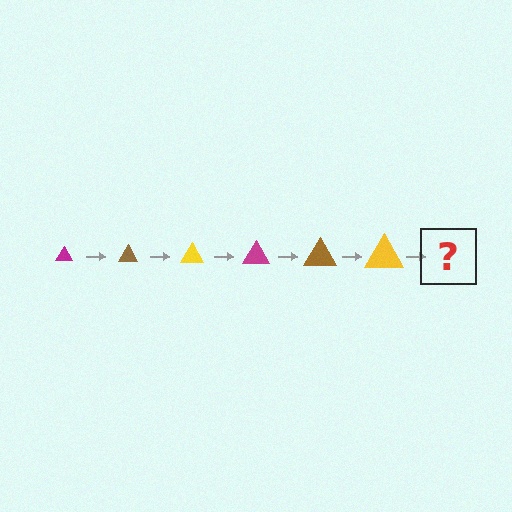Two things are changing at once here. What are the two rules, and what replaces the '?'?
The two rules are that the triangle grows larger each step and the color cycles through magenta, brown, and yellow. The '?' should be a magenta triangle, larger than the previous one.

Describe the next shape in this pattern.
It should be a magenta triangle, larger than the previous one.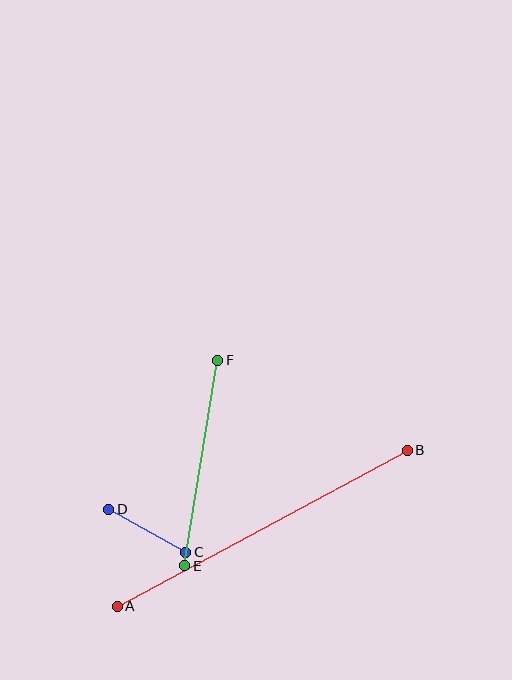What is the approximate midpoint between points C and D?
The midpoint is at approximately (147, 531) pixels.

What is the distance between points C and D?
The distance is approximately 88 pixels.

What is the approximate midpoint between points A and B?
The midpoint is at approximately (262, 528) pixels.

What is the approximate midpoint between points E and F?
The midpoint is at approximately (201, 463) pixels.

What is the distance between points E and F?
The distance is approximately 208 pixels.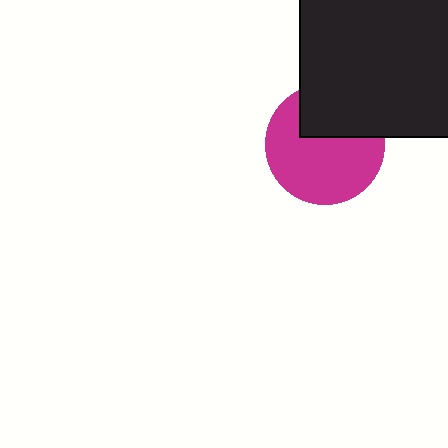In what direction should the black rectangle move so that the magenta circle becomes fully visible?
The black rectangle should move up. That is the shortest direction to clear the overlap and leave the magenta circle fully visible.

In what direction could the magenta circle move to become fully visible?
The magenta circle could move down. That would shift it out from behind the black rectangle entirely.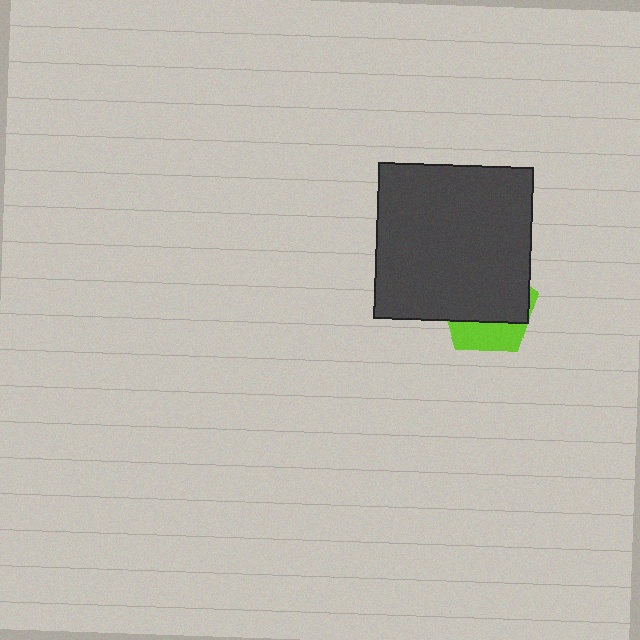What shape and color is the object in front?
The object in front is a dark gray square.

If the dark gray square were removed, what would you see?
You would see the complete lime pentagon.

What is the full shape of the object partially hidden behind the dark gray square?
The partially hidden object is a lime pentagon.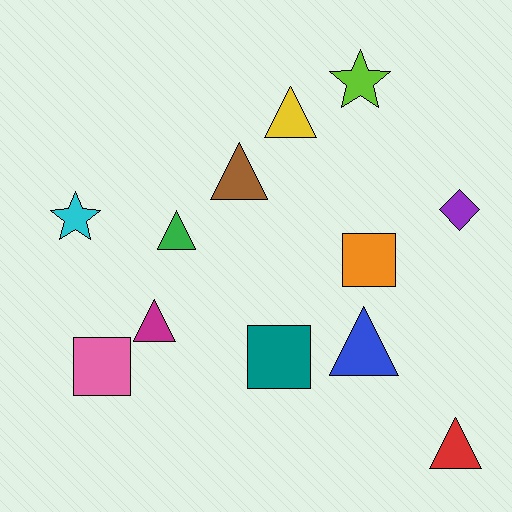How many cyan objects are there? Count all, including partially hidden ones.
There is 1 cyan object.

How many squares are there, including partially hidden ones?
There are 3 squares.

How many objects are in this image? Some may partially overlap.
There are 12 objects.